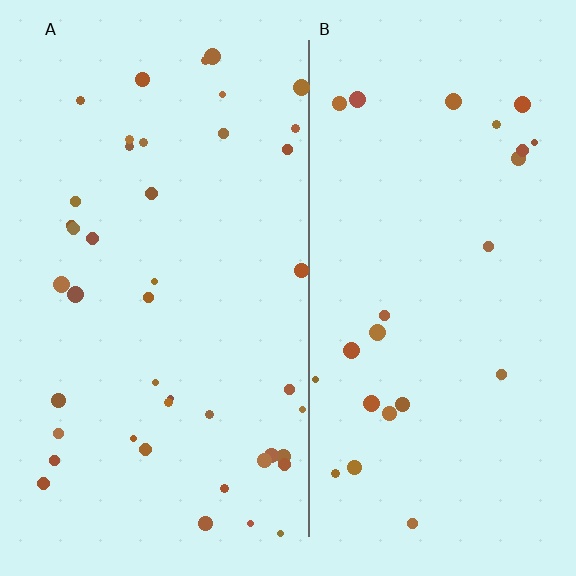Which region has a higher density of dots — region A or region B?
A (the left).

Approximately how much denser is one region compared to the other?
Approximately 1.8× — region A over region B.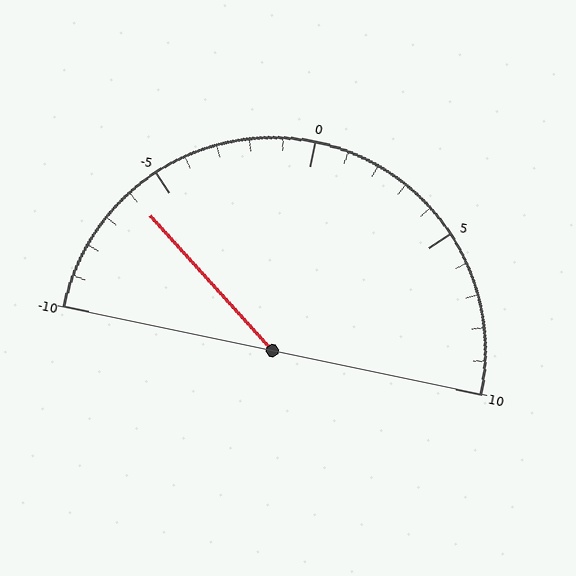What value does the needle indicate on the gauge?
The needle indicates approximately -6.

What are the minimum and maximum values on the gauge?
The gauge ranges from -10 to 10.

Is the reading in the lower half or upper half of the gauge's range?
The reading is in the lower half of the range (-10 to 10).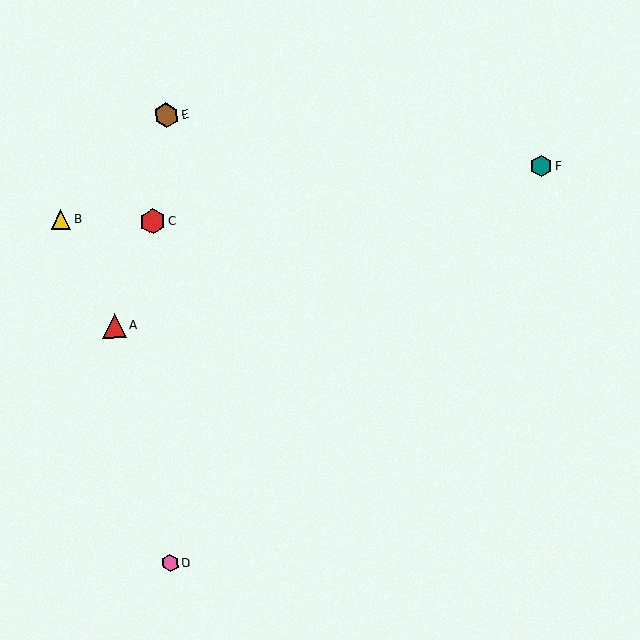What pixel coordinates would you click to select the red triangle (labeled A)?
Click at (114, 326) to select the red triangle A.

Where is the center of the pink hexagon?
The center of the pink hexagon is at (170, 563).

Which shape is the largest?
The brown hexagon (labeled E) is the largest.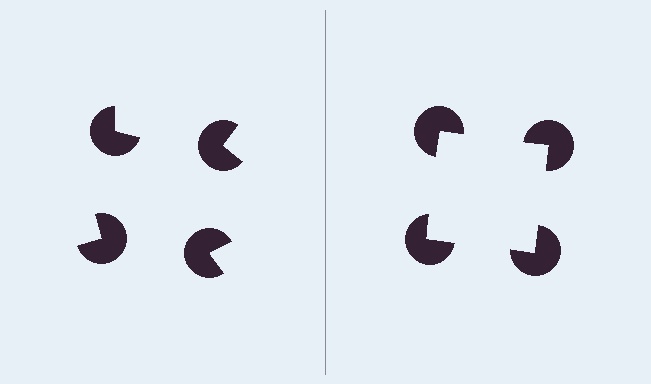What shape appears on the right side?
An illusory square.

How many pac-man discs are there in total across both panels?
8 — 4 on each side.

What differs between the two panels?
The pac-man discs are positioned identically on both sides; only the wedge orientations differ. On the right they align to a square; on the left they are misaligned.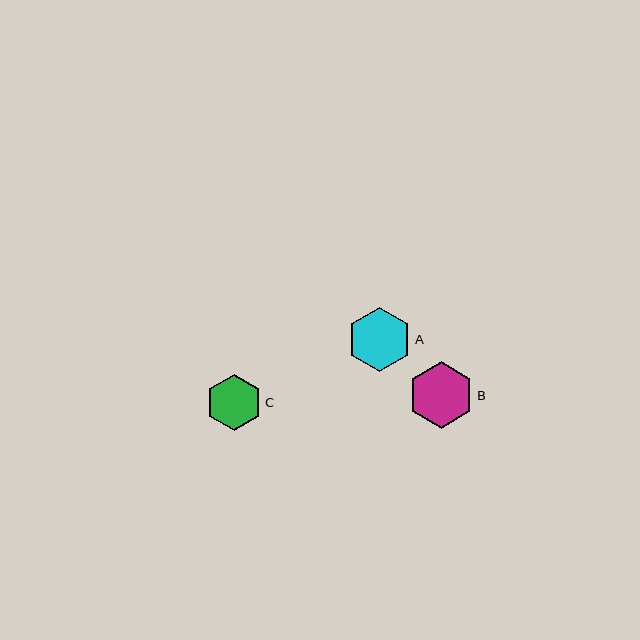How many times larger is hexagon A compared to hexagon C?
Hexagon A is approximately 1.1 times the size of hexagon C.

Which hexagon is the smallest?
Hexagon C is the smallest with a size of approximately 56 pixels.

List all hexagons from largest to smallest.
From largest to smallest: B, A, C.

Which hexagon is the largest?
Hexagon B is the largest with a size of approximately 66 pixels.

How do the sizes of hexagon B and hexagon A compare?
Hexagon B and hexagon A are approximately the same size.